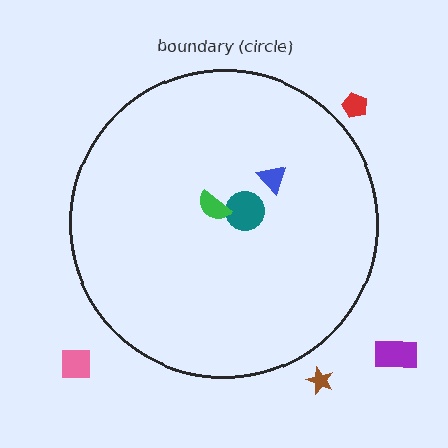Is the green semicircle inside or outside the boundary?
Inside.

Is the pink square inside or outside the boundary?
Outside.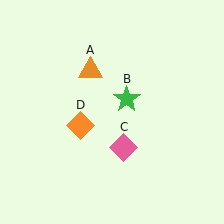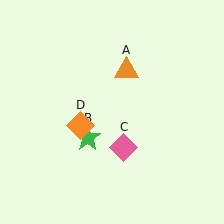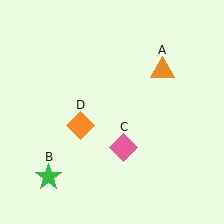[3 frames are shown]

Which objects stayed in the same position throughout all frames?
Pink diamond (object C) and orange diamond (object D) remained stationary.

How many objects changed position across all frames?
2 objects changed position: orange triangle (object A), green star (object B).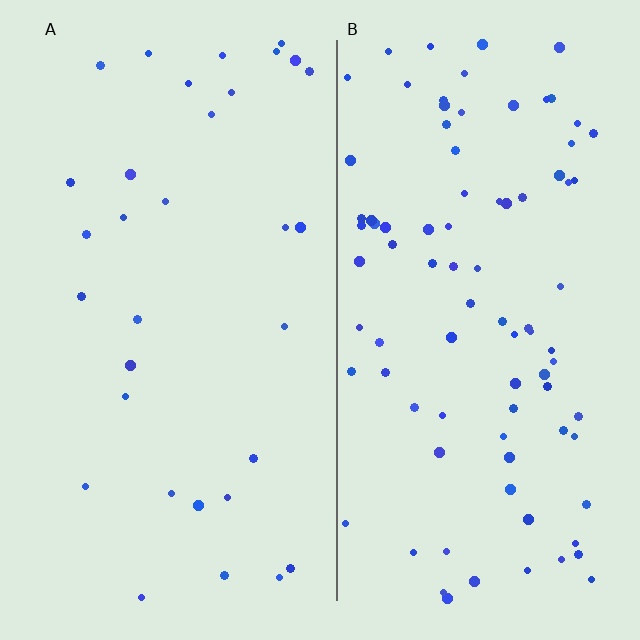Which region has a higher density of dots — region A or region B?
B (the right).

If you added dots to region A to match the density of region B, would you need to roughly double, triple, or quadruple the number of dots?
Approximately triple.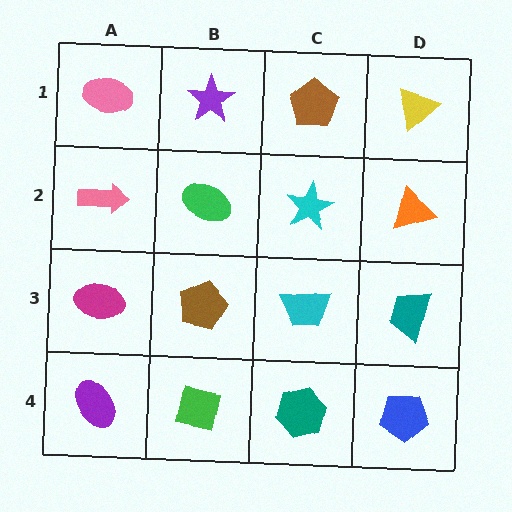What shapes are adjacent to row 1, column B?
A green ellipse (row 2, column B), a pink ellipse (row 1, column A), a brown pentagon (row 1, column C).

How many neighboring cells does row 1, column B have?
3.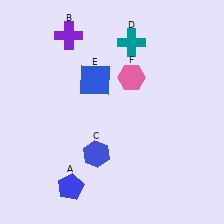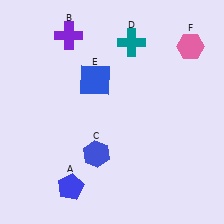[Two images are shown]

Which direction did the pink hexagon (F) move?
The pink hexagon (F) moved right.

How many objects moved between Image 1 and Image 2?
1 object moved between the two images.